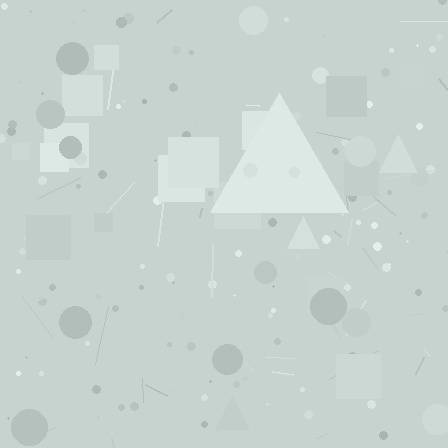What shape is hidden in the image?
A triangle is hidden in the image.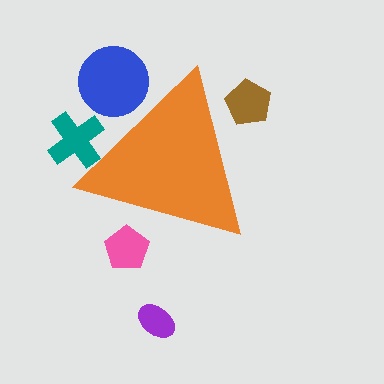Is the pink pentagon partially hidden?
Yes, the pink pentagon is partially hidden behind the orange triangle.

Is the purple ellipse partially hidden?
No, the purple ellipse is fully visible.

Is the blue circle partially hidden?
Yes, the blue circle is partially hidden behind the orange triangle.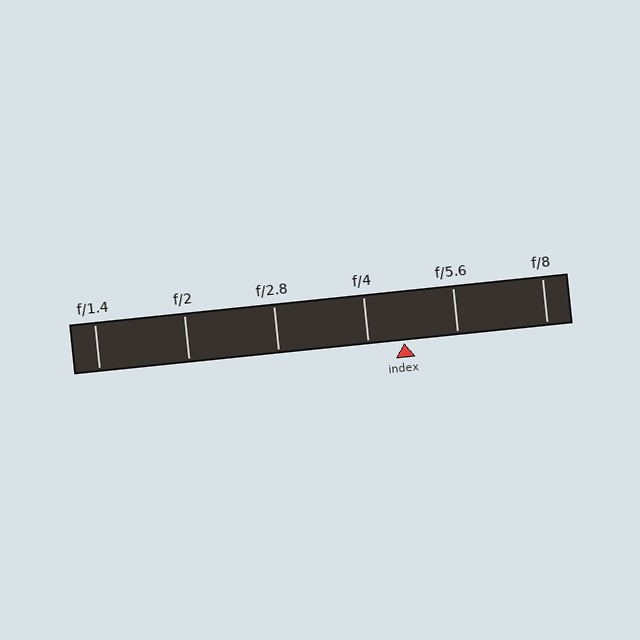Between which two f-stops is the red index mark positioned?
The index mark is between f/4 and f/5.6.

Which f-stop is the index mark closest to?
The index mark is closest to f/4.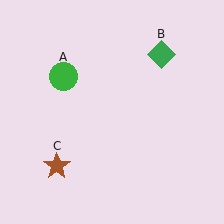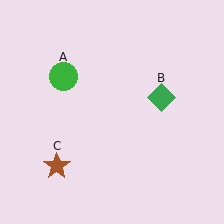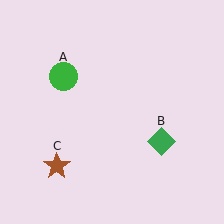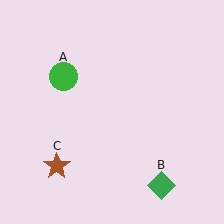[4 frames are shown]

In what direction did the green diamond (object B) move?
The green diamond (object B) moved down.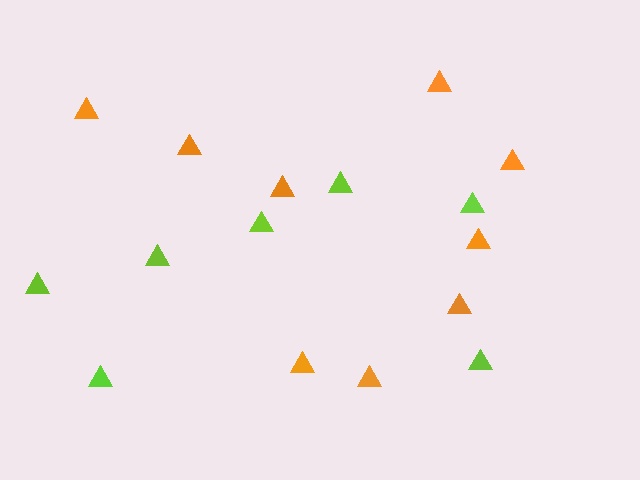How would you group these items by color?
There are 2 groups: one group of orange triangles (9) and one group of lime triangles (7).